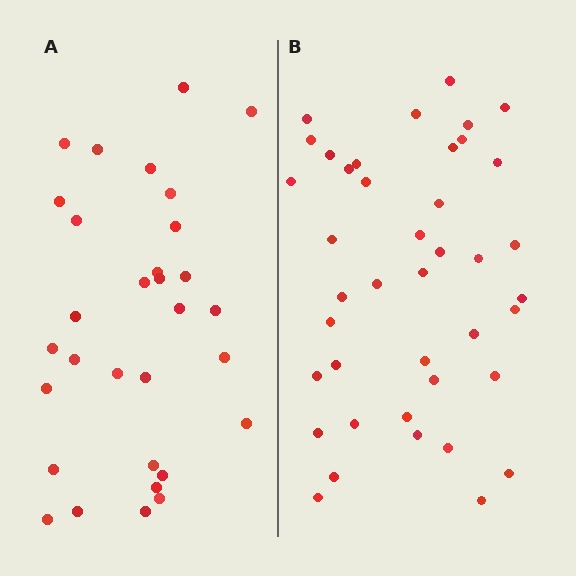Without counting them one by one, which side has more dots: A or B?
Region B (the right region) has more dots.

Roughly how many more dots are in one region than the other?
Region B has roughly 10 or so more dots than region A.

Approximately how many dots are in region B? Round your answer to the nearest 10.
About 40 dots. (The exact count is 41, which rounds to 40.)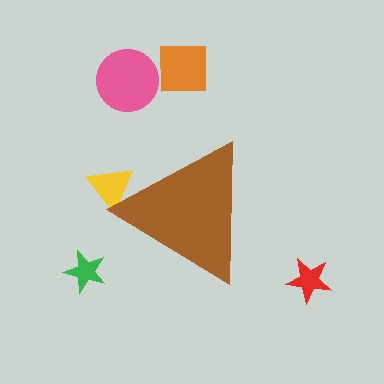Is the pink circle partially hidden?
No, the pink circle is fully visible.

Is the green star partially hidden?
No, the green star is fully visible.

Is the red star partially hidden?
No, the red star is fully visible.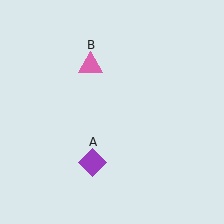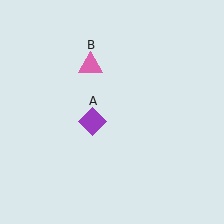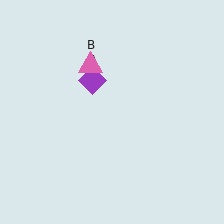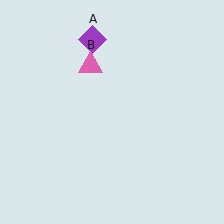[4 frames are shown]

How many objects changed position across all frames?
1 object changed position: purple diamond (object A).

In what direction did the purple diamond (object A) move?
The purple diamond (object A) moved up.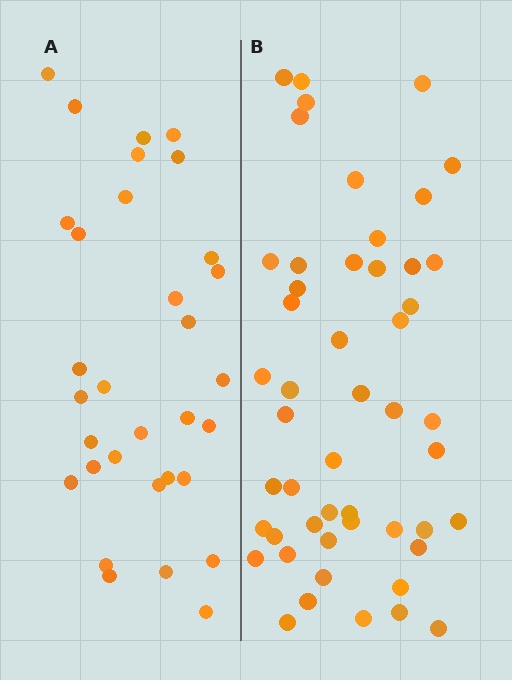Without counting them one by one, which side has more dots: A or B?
Region B (the right region) has more dots.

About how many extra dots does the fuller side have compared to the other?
Region B has approximately 20 more dots than region A.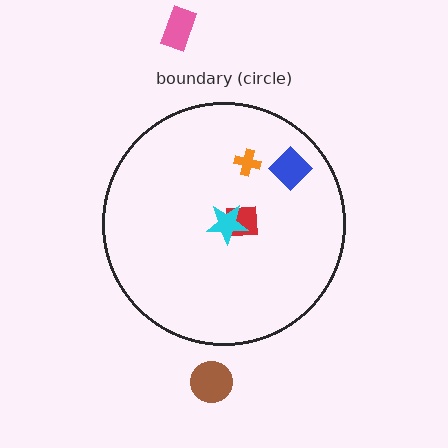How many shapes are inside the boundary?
4 inside, 2 outside.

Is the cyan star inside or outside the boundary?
Inside.